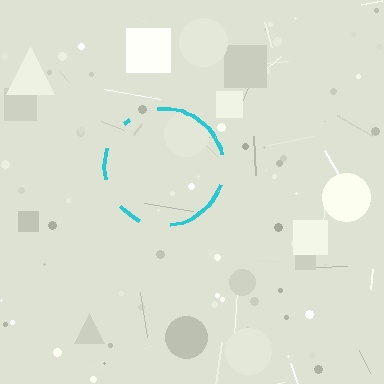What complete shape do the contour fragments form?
The contour fragments form a circle.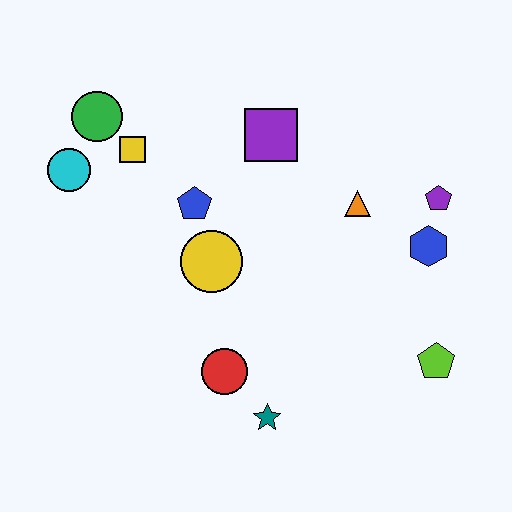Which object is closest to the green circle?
The yellow square is closest to the green circle.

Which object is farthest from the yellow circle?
The lime pentagon is farthest from the yellow circle.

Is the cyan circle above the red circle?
Yes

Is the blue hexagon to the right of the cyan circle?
Yes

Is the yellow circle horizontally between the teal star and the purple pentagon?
No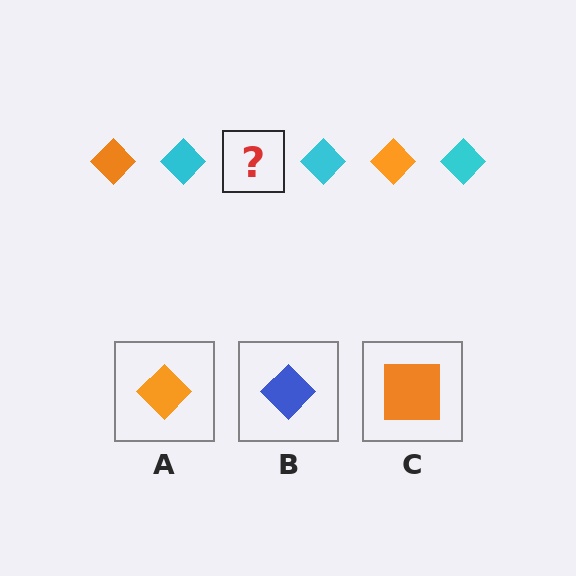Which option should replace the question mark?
Option A.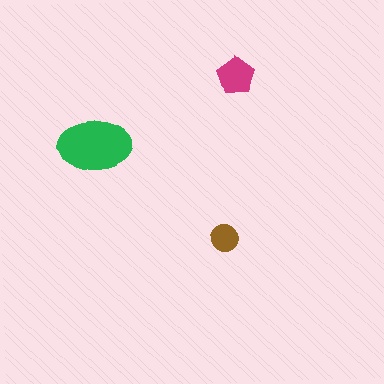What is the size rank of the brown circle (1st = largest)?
3rd.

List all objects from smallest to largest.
The brown circle, the magenta pentagon, the green ellipse.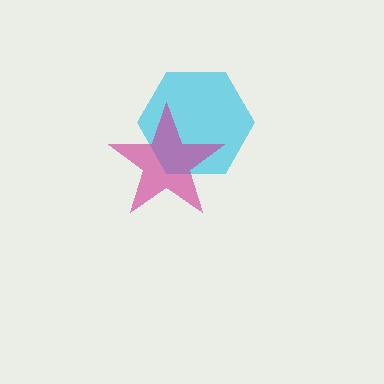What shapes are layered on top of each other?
The layered shapes are: a cyan hexagon, a magenta star.